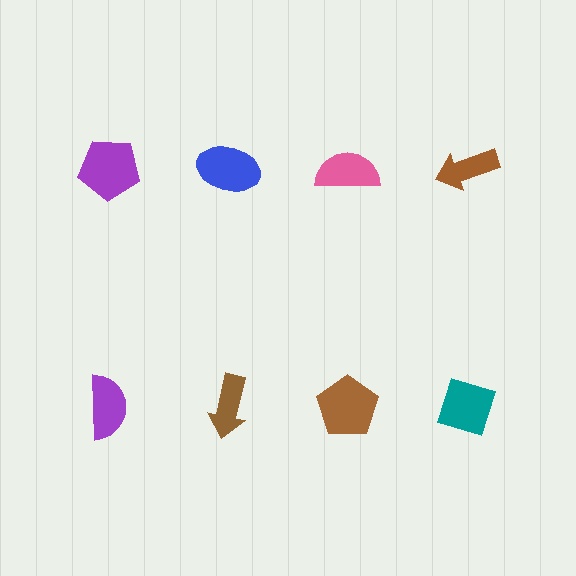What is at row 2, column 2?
A brown arrow.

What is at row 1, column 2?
A blue ellipse.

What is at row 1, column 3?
A pink semicircle.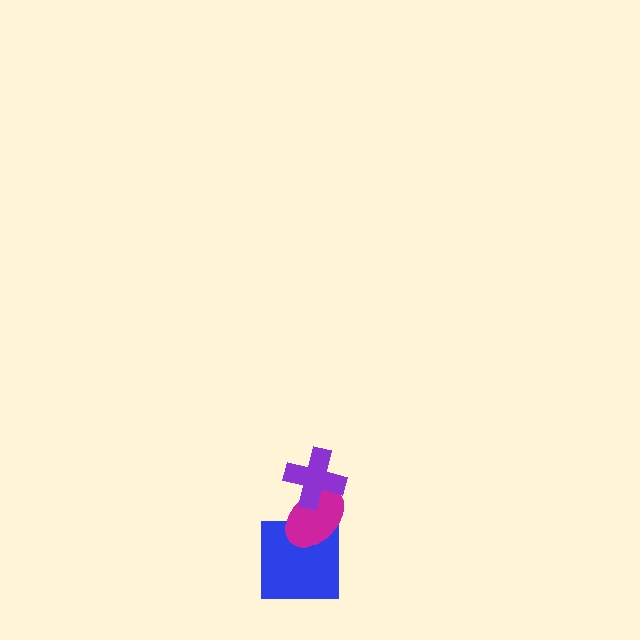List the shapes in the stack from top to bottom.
From top to bottom: the purple cross, the magenta ellipse, the blue square.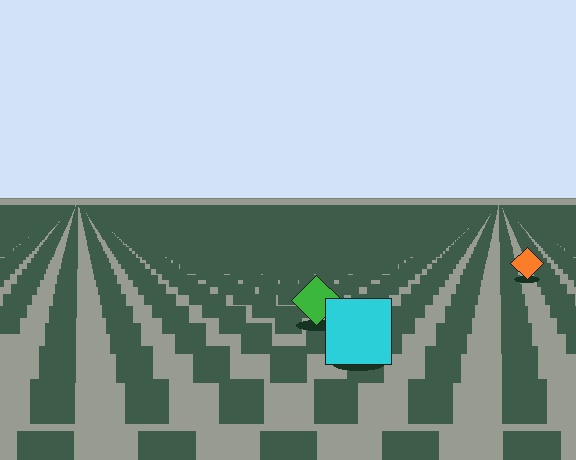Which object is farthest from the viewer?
The orange diamond is farthest from the viewer. It appears smaller and the ground texture around it is denser.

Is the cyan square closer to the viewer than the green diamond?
Yes. The cyan square is closer — you can tell from the texture gradient: the ground texture is coarser near it.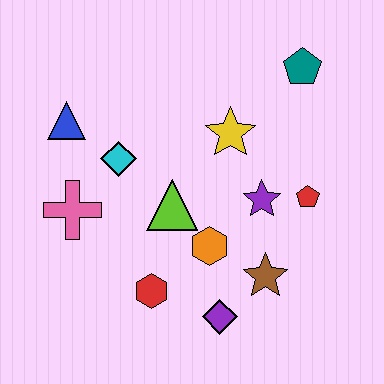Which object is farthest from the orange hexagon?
The teal pentagon is farthest from the orange hexagon.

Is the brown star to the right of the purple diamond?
Yes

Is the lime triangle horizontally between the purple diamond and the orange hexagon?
No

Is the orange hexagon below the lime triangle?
Yes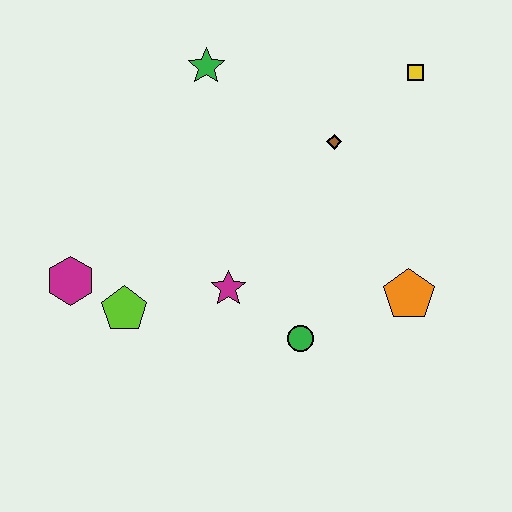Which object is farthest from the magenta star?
The yellow square is farthest from the magenta star.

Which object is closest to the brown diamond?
The yellow square is closest to the brown diamond.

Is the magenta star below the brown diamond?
Yes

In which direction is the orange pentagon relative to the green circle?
The orange pentagon is to the right of the green circle.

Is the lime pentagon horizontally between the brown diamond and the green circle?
No